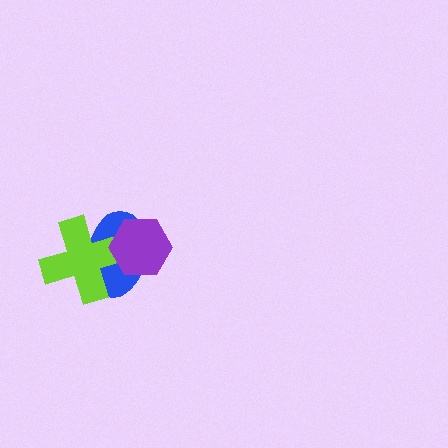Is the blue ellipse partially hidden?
Yes, it is partially covered by another shape.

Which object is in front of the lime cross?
The purple hexagon is in front of the lime cross.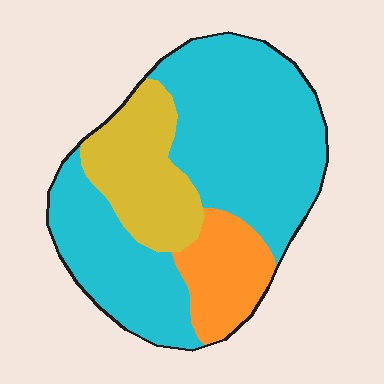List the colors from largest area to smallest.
From largest to smallest: cyan, yellow, orange.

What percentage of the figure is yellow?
Yellow covers roughly 20% of the figure.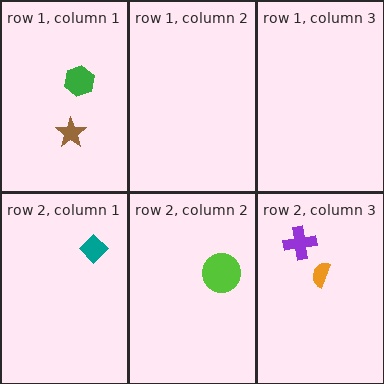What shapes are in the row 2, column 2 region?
The lime circle.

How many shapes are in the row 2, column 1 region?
1.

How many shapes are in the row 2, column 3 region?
2.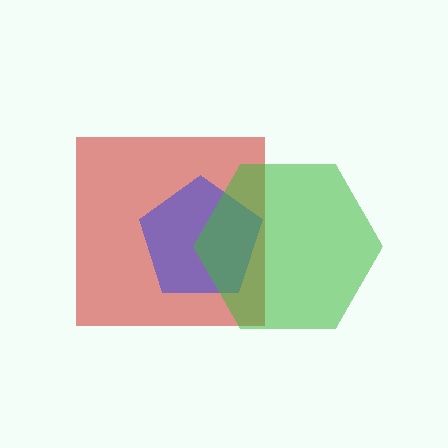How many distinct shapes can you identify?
There are 3 distinct shapes: a red square, a blue pentagon, a green hexagon.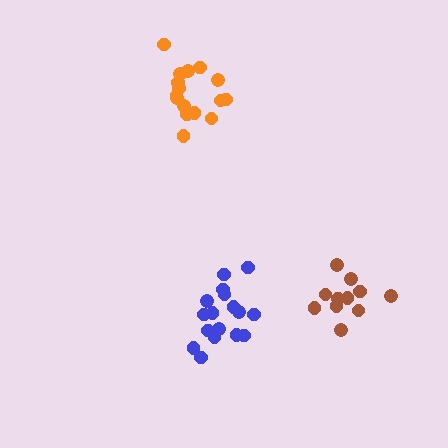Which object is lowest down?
The blue cluster is bottommost.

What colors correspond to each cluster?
The clusters are colored: orange, brown, blue.